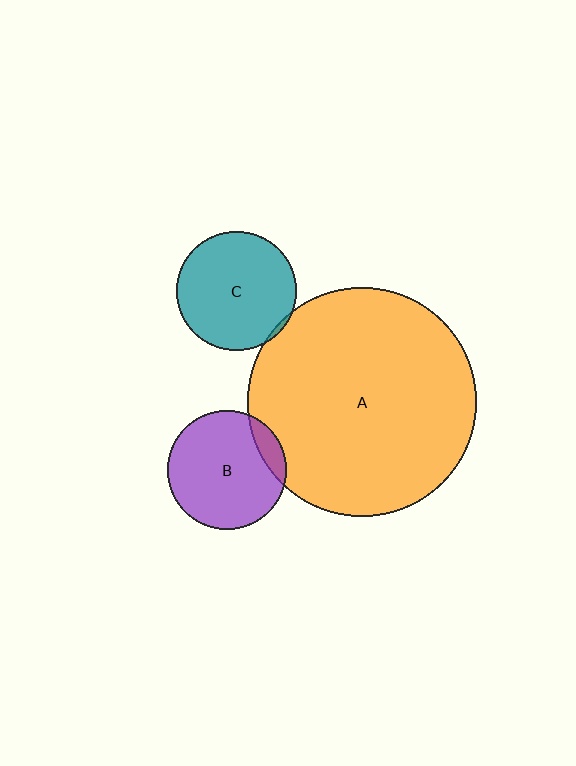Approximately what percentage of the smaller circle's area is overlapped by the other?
Approximately 5%.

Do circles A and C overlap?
Yes.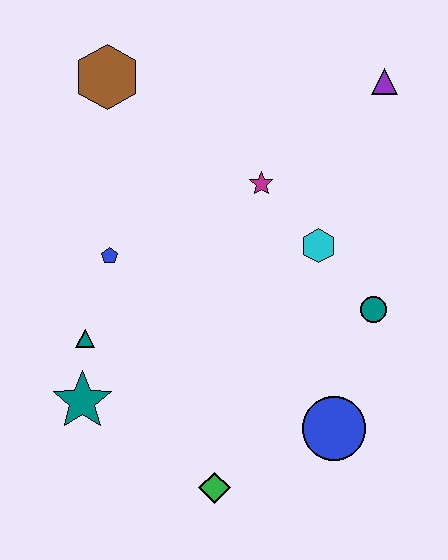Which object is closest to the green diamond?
The blue circle is closest to the green diamond.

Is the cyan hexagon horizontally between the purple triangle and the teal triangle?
Yes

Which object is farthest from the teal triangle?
The purple triangle is farthest from the teal triangle.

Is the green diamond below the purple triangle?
Yes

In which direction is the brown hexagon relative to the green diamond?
The brown hexagon is above the green diamond.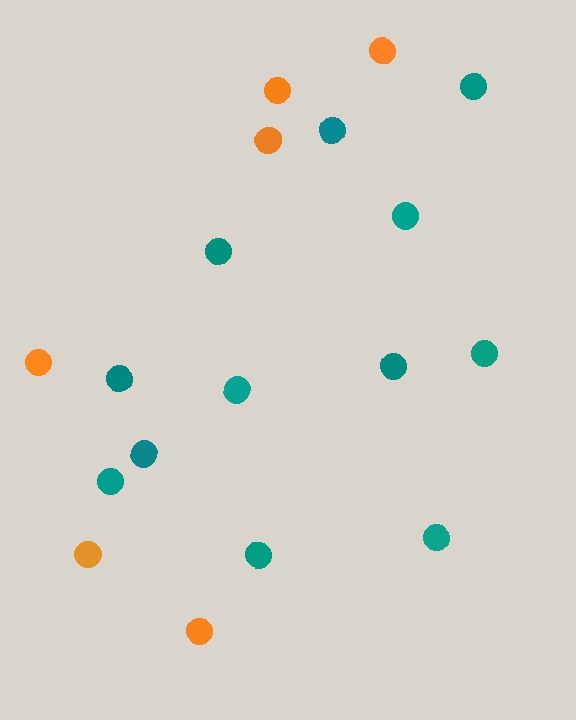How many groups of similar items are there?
There are 2 groups: one group of teal circles (12) and one group of orange circles (6).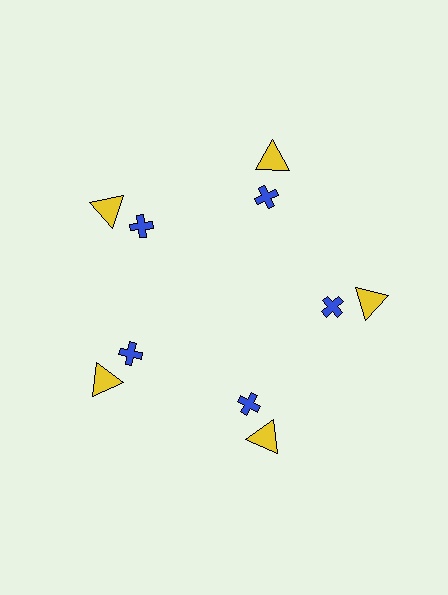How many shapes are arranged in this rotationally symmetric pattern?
There are 10 shapes, arranged in 5 groups of 2.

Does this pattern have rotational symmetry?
Yes, this pattern has 5-fold rotational symmetry. It looks the same after rotating 72 degrees around the center.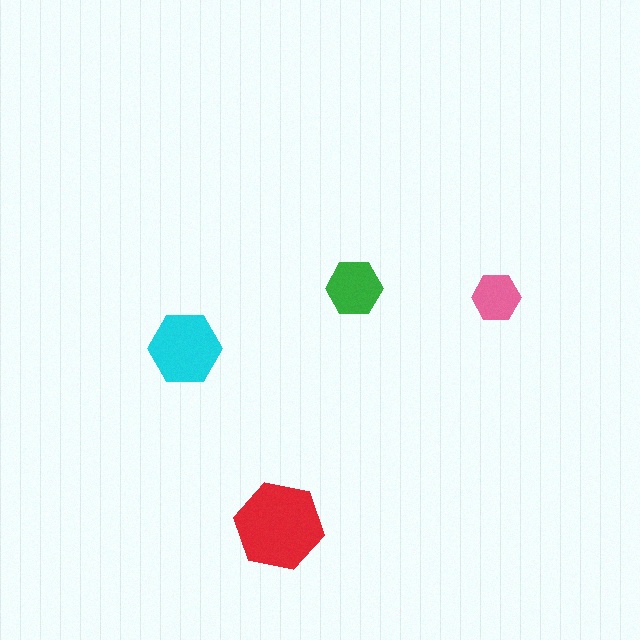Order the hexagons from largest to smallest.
the red one, the cyan one, the green one, the pink one.